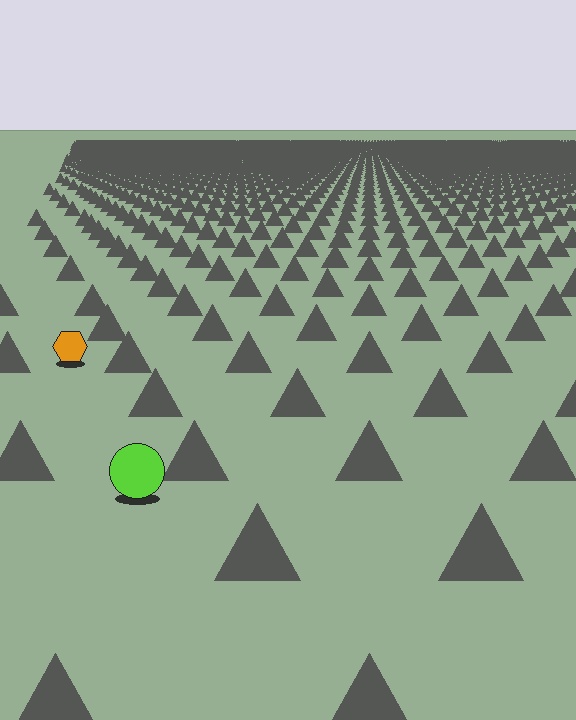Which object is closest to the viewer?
The lime circle is closest. The texture marks near it are larger and more spread out.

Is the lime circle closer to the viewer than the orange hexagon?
Yes. The lime circle is closer — you can tell from the texture gradient: the ground texture is coarser near it.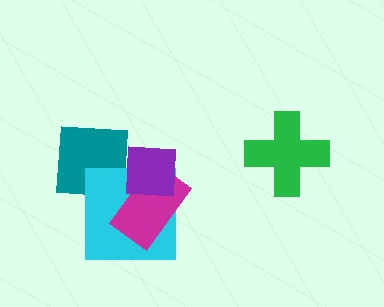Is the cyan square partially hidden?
Yes, it is partially covered by another shape.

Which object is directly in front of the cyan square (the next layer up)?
The magenta rectangle is directly in front of the cyan square.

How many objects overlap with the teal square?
2 objects overlap with the teal square.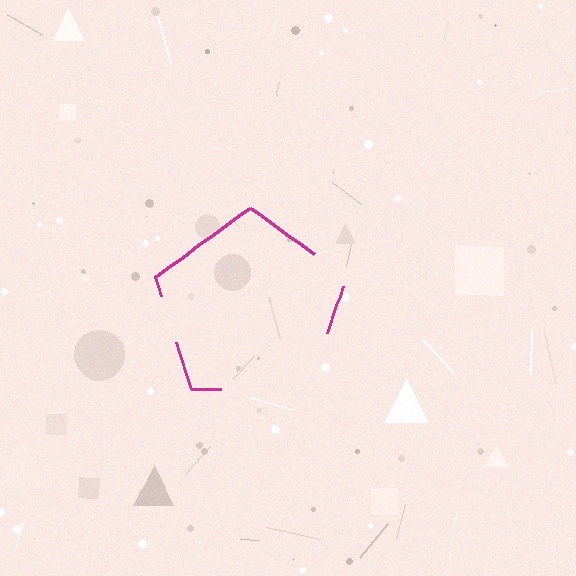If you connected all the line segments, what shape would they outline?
They would outline a pentagon.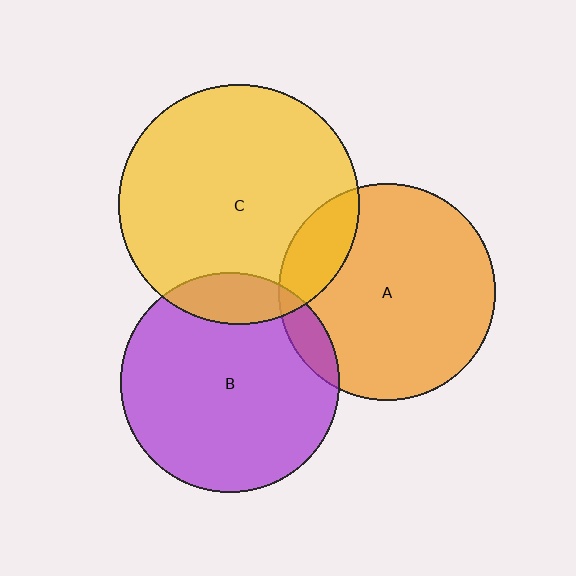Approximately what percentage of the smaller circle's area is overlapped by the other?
Approximately 15%.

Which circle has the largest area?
Circle C (yellow).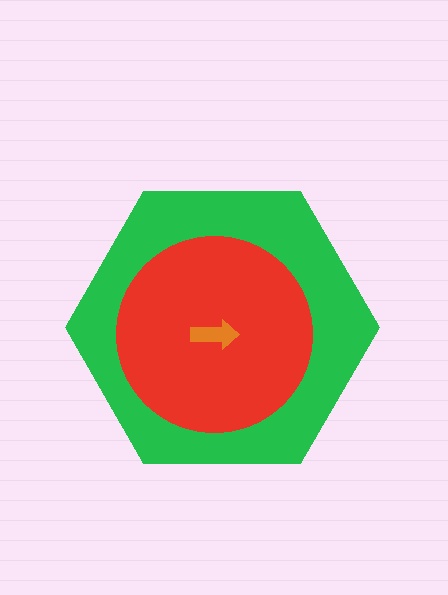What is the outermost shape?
The green hexagon.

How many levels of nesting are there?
3.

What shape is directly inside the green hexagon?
The red circle.